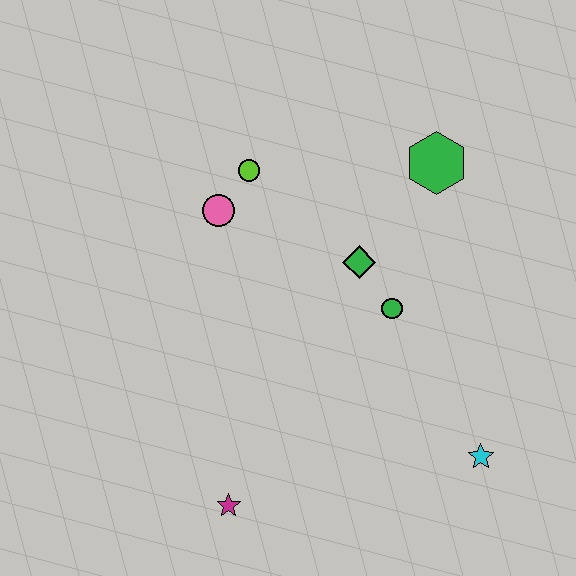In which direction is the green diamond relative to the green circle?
The green diamond is above the green circle.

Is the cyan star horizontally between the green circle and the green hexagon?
No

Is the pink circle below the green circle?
No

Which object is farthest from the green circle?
The magenta star is farthest from the green circle.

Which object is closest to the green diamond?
The green circle is closest to the green diamond.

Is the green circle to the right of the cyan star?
No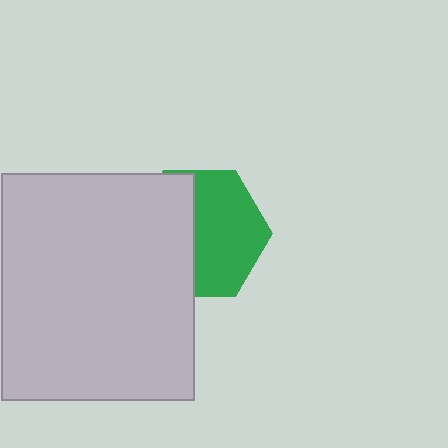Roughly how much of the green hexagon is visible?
About half of it is visible (roughly 55%).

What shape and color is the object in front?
The object in front is a light gray rectangle.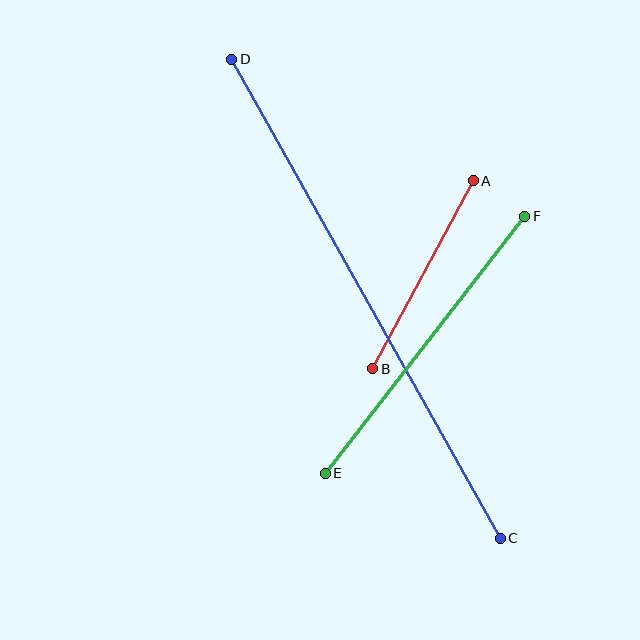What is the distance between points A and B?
The distance is approximately 213 pixels.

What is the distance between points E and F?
The distance is approximately 325 pixels.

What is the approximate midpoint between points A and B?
The midpoint is at approximately (423, 275) pixels.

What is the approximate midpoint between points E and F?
The midpoint is at approximately (425, 345) pixels.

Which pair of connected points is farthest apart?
Points C and D are farthest apart.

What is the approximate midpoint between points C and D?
The midpoint is at approximately (366, 299) pixels.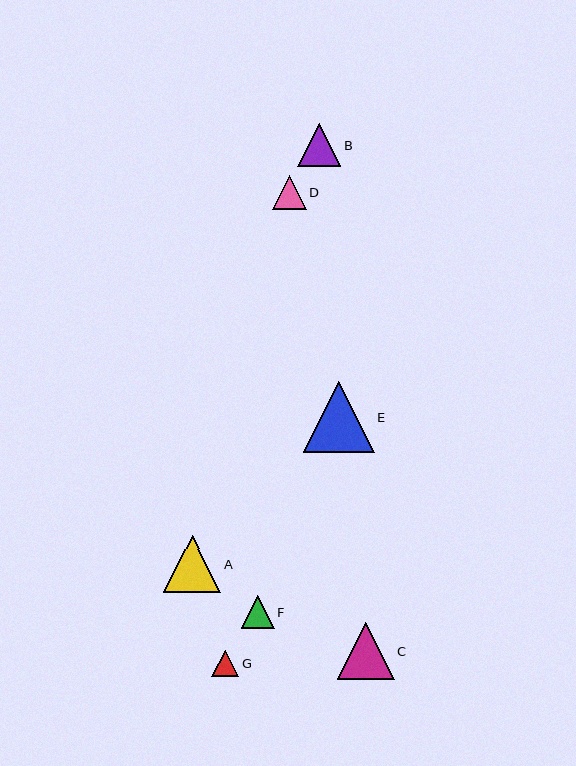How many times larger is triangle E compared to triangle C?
Triangle E is approximately 1.2 times the size of triangle C.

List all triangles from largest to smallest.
From largest to smallest: E, A, C, B, D, F, G.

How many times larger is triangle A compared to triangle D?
Triangle A is approximately 1.7 times the size of triangle D.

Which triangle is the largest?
Triangle E is the largest with a size of approximately 71 pixels.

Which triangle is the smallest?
Triangle G is the smallest with a size of approximately 27 pixels.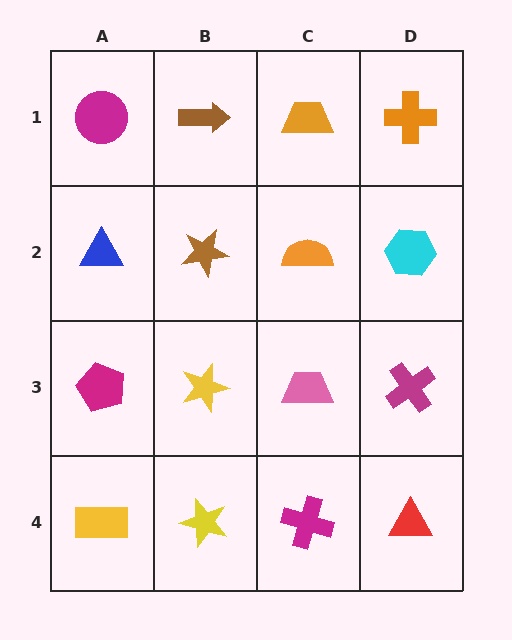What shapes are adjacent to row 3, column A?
A blue triangle (row 2, column A), a yellow rectangle (row 4, column A), a yellow star (row 3, column B).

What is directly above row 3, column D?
A cyan hexagon.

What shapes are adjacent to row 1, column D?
A cyan hexagon (row 2, column D), an orange trapezoid (row 1, column C).